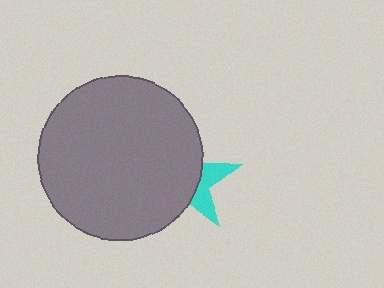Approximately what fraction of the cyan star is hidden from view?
Roughly 68% of the cyan star is hidden behind the gray circle.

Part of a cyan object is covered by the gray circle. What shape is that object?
It is a star.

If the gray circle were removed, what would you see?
You would see the complete cyan star.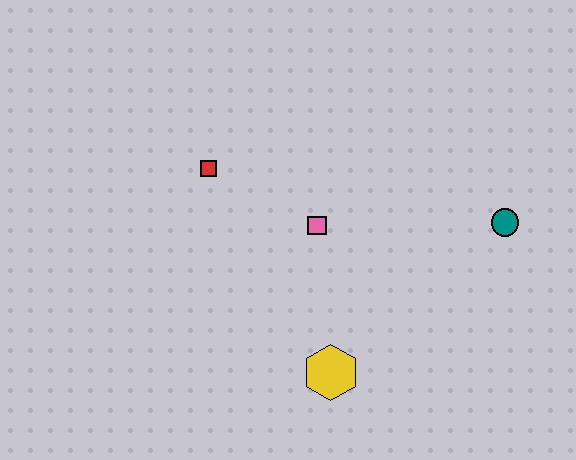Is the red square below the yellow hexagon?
No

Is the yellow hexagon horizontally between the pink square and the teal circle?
Yes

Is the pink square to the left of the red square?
No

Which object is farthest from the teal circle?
The red square is farthest from the teal circle.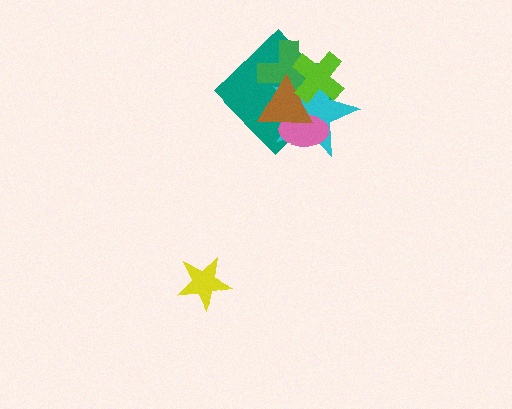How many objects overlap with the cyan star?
5 objects overlap with the cyan star.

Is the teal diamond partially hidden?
Yes, it is partially covered by another shape.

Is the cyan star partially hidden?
Yes, it is partially covered by another shape.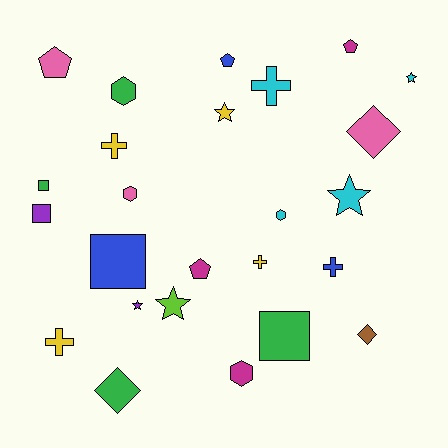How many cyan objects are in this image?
There are 4 cyan objects.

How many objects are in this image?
There are 25 objects.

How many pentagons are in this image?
There are 4 pentagons.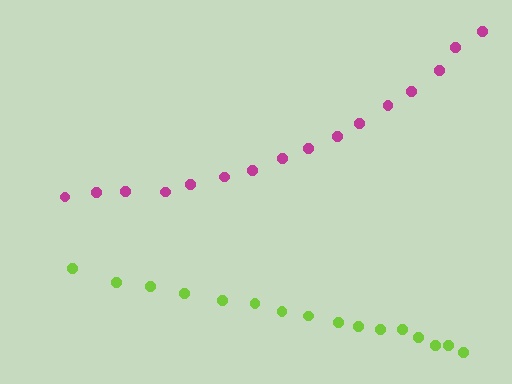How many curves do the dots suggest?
There are 2 distinct paths.